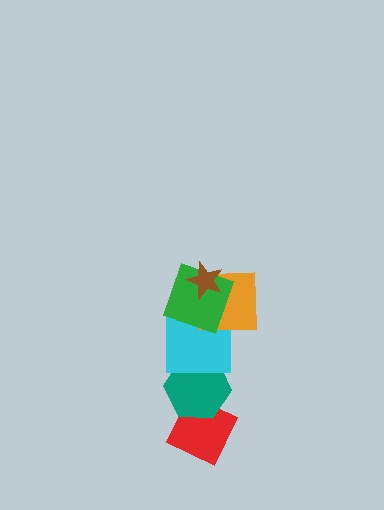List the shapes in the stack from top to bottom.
From top to bottom: the brown star, the green square, the orange square, the cyan square, the teal hexagon, the red diamond.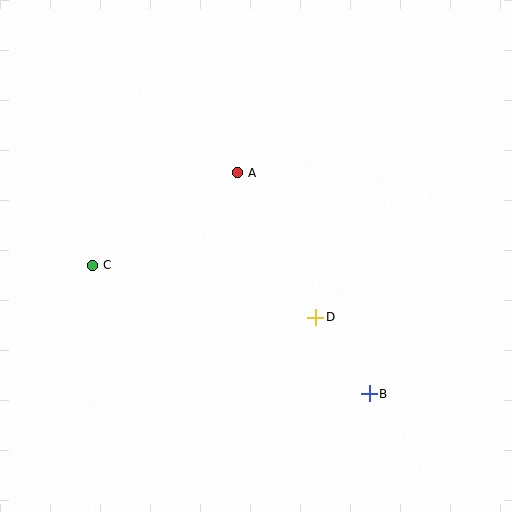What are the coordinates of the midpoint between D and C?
The midpoint between D and C is at (204, 291).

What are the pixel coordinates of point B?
Point B is at (369, 394).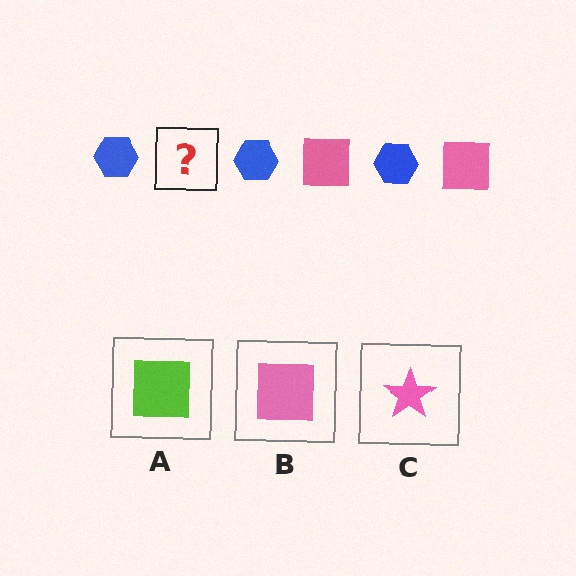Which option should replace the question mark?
Option B.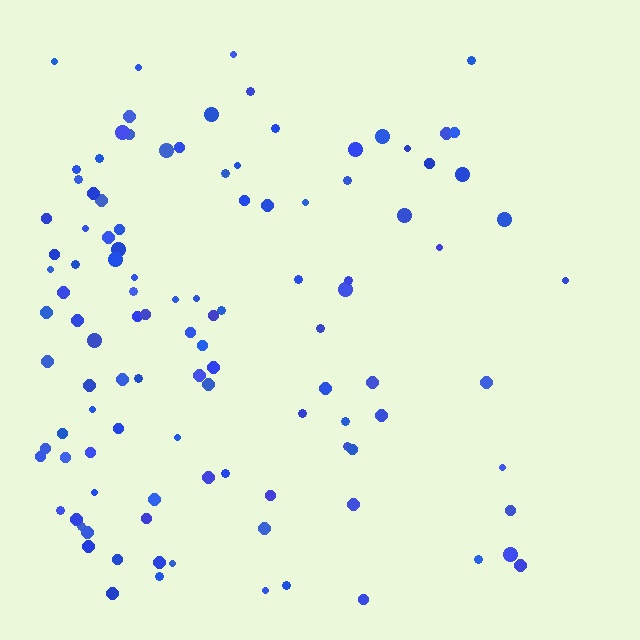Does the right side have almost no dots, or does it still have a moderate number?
Still a moderate number, just noticeably fewer than the left.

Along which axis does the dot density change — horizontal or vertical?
Horizontal.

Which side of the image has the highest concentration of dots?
The left.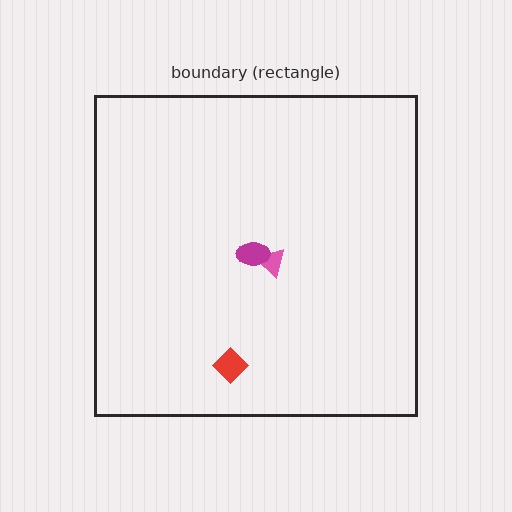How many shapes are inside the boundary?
3 inside, 0 outside.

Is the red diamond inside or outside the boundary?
Inside.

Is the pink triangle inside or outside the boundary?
Inside.